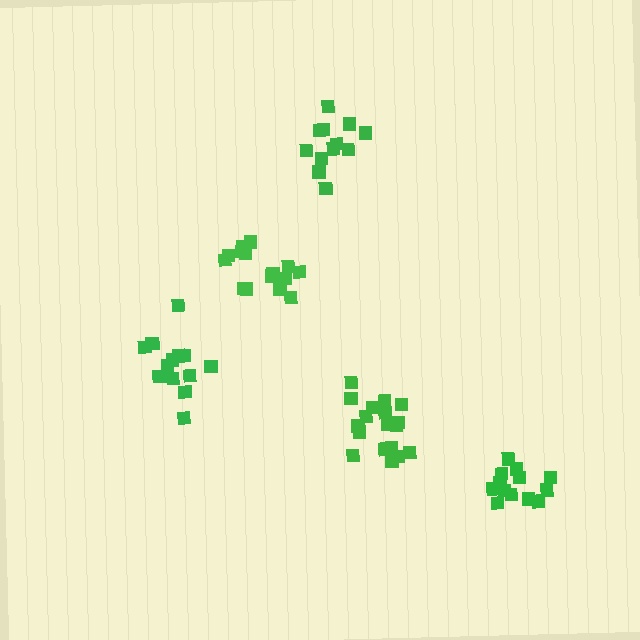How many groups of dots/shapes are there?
There are 5 groups.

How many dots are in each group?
Group 1: 13 dots, Group 2: 16 dots, Group 3: 13 dots, Group 4: 18 dots, Group 5: 13 dots (73 total).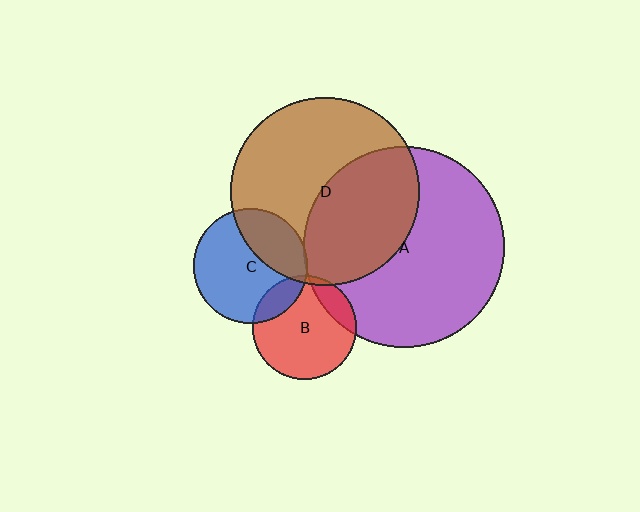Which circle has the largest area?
Circle A (purple).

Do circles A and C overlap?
Yes.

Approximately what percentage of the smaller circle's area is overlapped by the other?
Approximately 5%.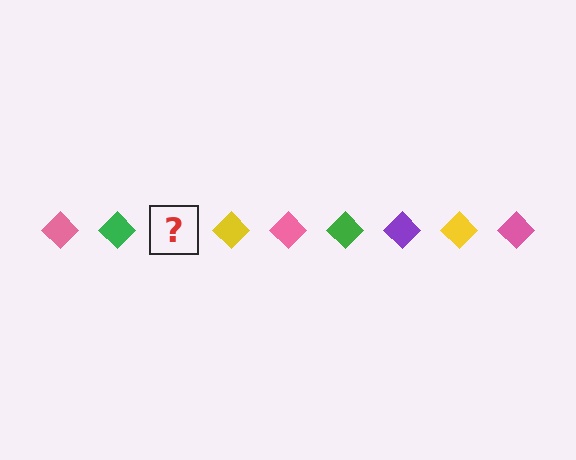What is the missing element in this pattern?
The missing element is a purple diamond.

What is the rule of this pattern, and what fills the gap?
The rule is that the pattern cycles through pink, green, purple, yellow diamonds. The gap should be filled with a purple diamond.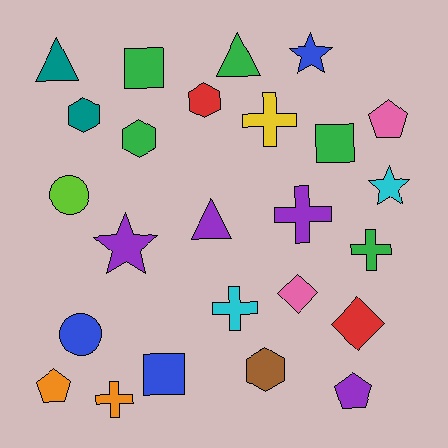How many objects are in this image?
There are 25 objects.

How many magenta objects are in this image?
There are no magenta objects.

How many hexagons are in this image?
There are 4 hexagons.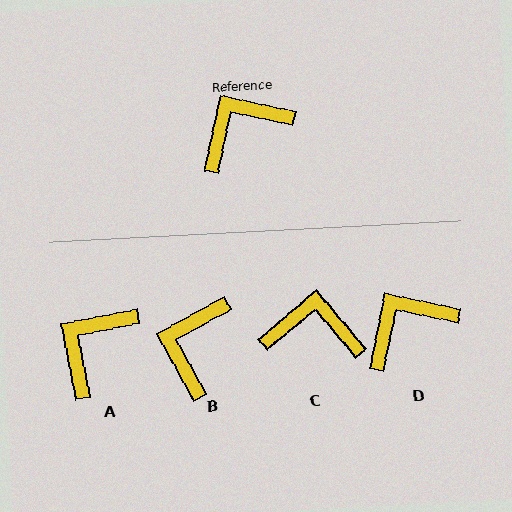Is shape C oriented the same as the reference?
No, it is off by about 38 degrees.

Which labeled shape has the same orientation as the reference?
D.